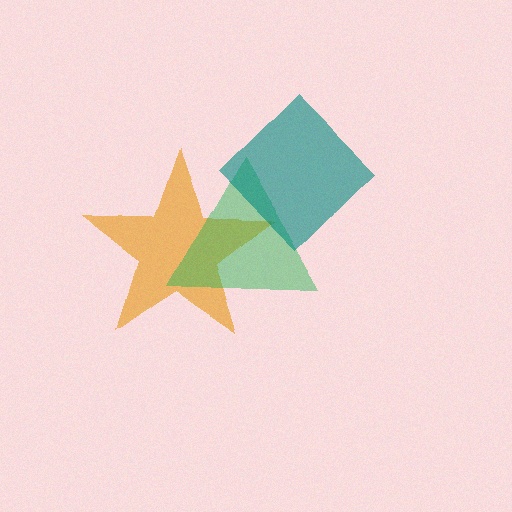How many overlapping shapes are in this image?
There are 3 overlapping shapes in the image.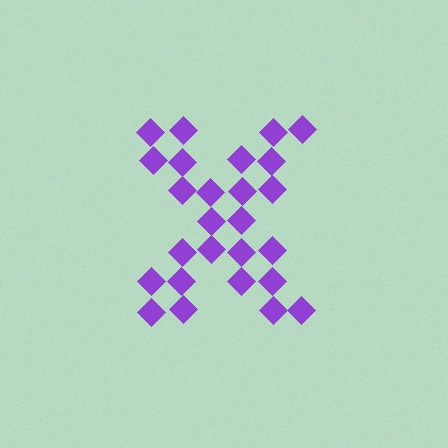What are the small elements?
The small elements are diamonds.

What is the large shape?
The large shape is the letter X.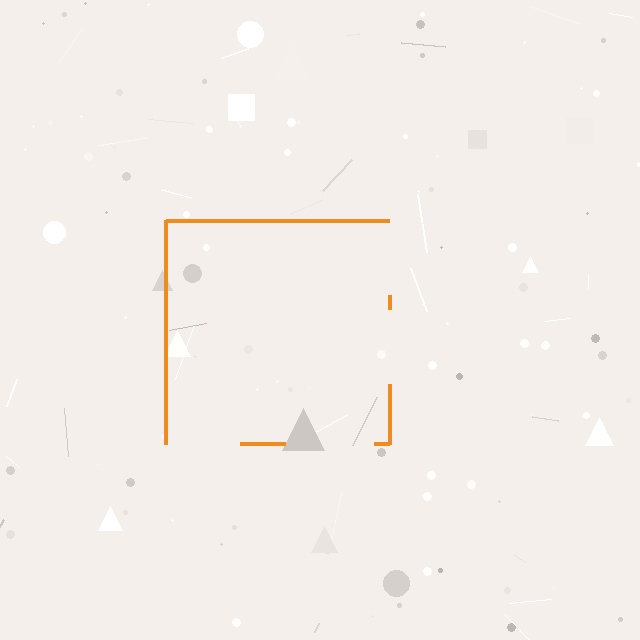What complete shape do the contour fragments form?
The contour fragments form a square.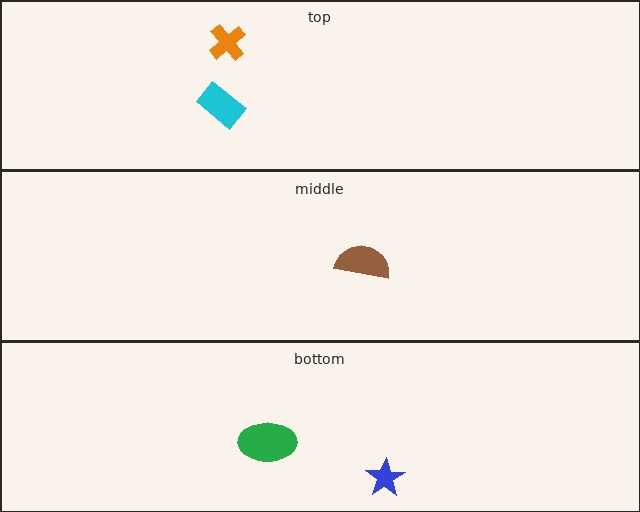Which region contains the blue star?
The bottom region.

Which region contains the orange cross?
The top region.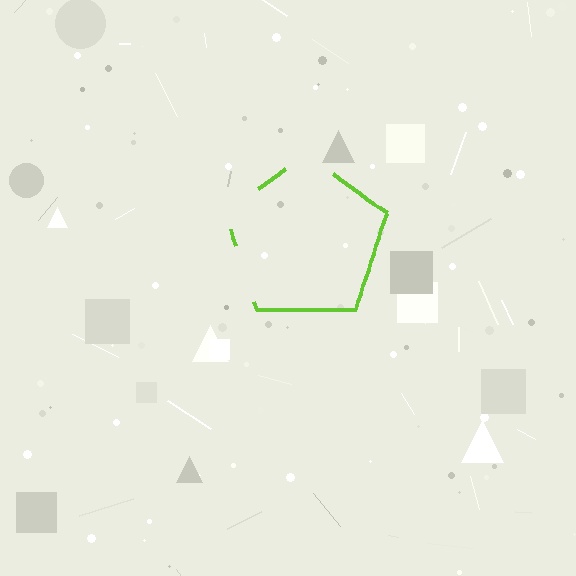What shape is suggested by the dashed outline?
The dashed outline suggests a pentagon.